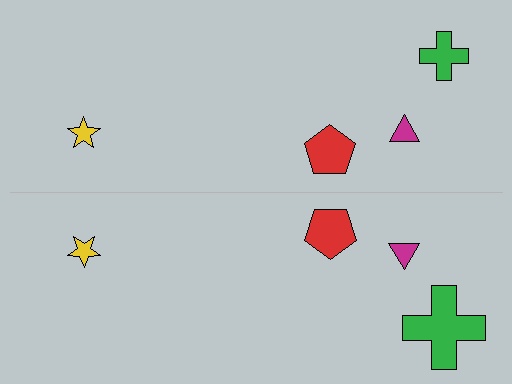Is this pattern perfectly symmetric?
No, the pattern is not perfectly symmetric. The green cross on the bottom side has a different size than its mirror counterpart.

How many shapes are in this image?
There are 8 shapes in this image.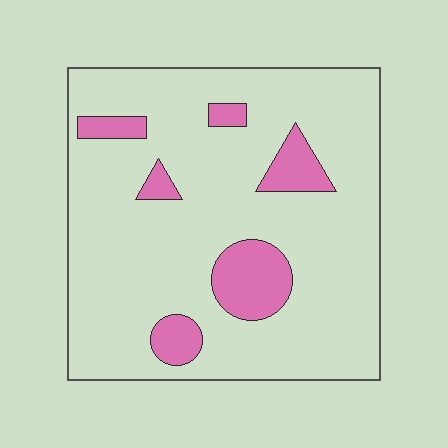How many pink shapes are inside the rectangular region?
6.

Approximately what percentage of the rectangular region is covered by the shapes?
Approximately 15%.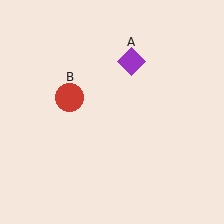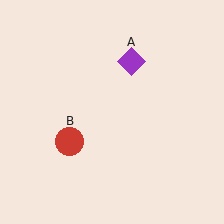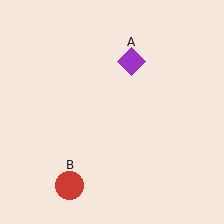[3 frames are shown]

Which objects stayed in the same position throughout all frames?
Purple diamond (object A) remained stationary.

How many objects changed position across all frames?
1 object changed position: red circle (object B).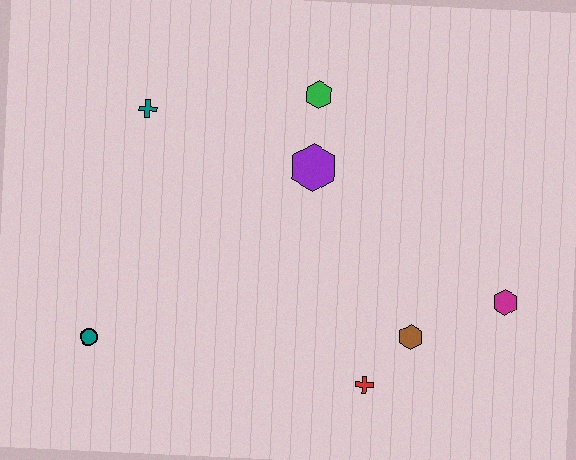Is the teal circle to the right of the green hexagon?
No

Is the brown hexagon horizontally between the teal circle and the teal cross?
No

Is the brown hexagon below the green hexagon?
Yes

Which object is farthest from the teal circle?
The magenta hexagon is farthest from the teal circle.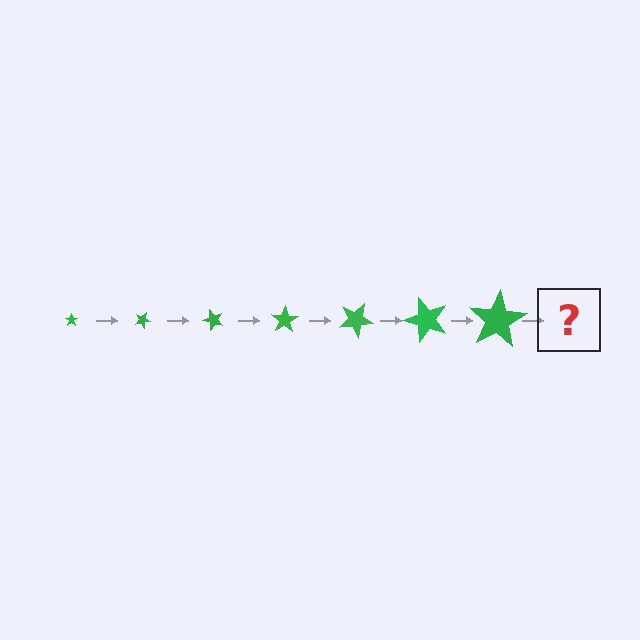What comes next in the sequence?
The next element should be a star, larger than the previous one and rotated 175 degrees from the start.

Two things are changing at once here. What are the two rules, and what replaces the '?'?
The two rules are that the star grows larger each step and it rotates 25 degrees each step. The '?' should be a star, larger than the previous one and rotated 175 degrees from the start.